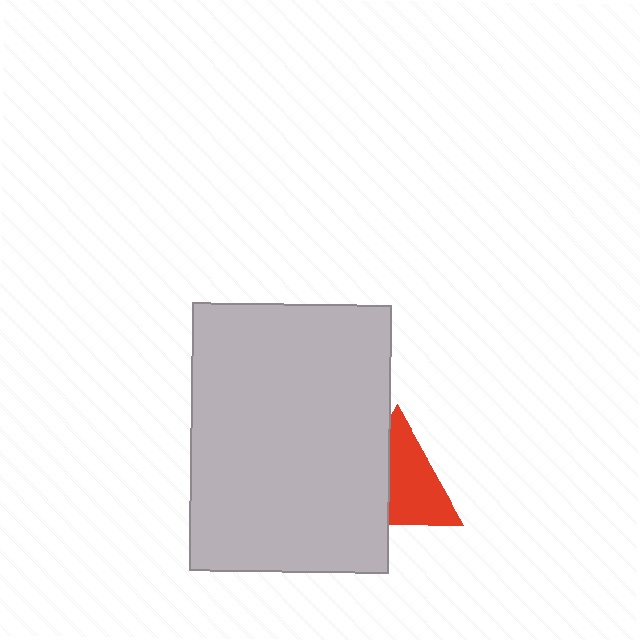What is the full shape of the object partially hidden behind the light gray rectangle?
The partially hidden object is a red triangle.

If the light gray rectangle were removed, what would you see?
You would see the complete red triangle.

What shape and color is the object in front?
The object in front is a light gray rectangle.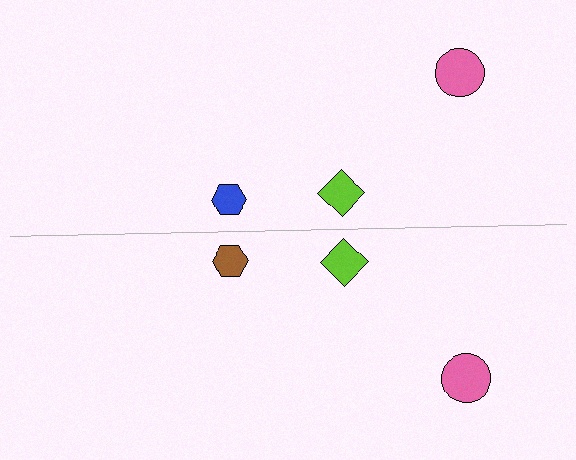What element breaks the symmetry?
The brown hexagon on the bottom side breaks the symmetry — its mirror counterpart is blue.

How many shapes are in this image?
There are 6 shapes in this image.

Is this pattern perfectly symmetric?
No, the pattern is not perfectly symmetric. The brown hexagon on the bottom side breaks the symmetry — its mirror counterpart is blue.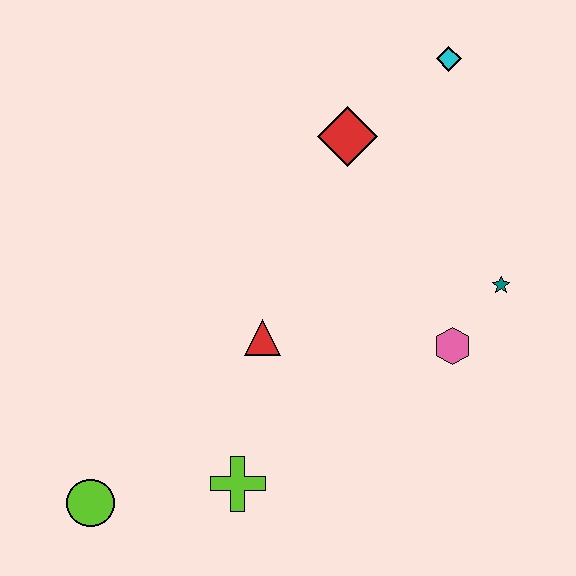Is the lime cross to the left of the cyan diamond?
Yes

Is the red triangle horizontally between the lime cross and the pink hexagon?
Yes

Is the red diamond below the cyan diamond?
Yes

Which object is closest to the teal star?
The pink hexagon is closest to the teal star.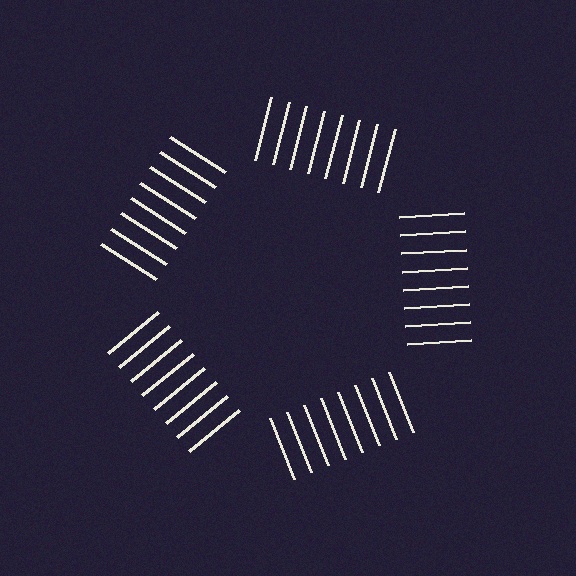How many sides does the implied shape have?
5 sides — the line-ends trace a pentagon.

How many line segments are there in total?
40 — 8 along each of the 5 edges.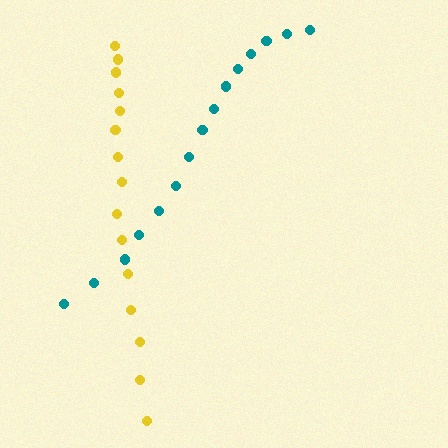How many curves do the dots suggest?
There are 2 distinct paths.